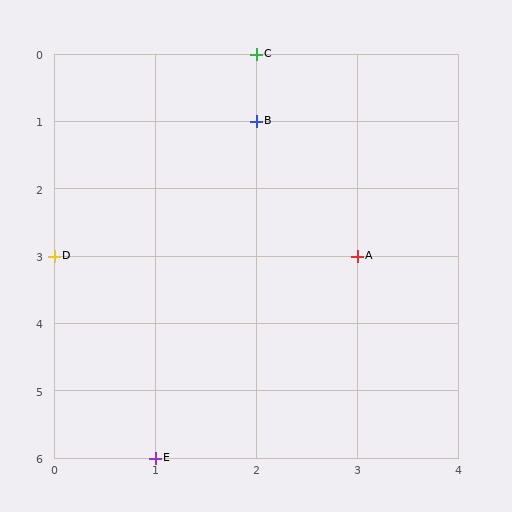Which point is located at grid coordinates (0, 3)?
Point D is at (0, 3).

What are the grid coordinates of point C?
Point C is at grid coordinates (2, 0).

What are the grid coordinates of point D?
Point D is at grid coordinates (0, 3).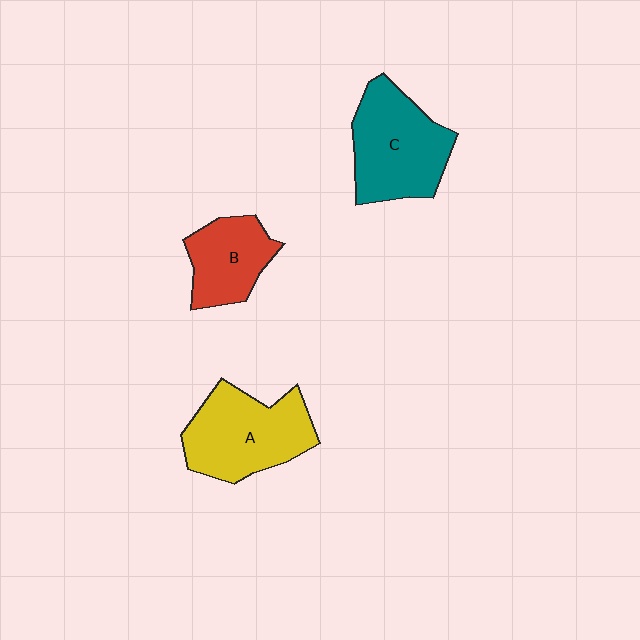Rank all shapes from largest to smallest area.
From largest to smallest: C (teal), A (yellow), B (red).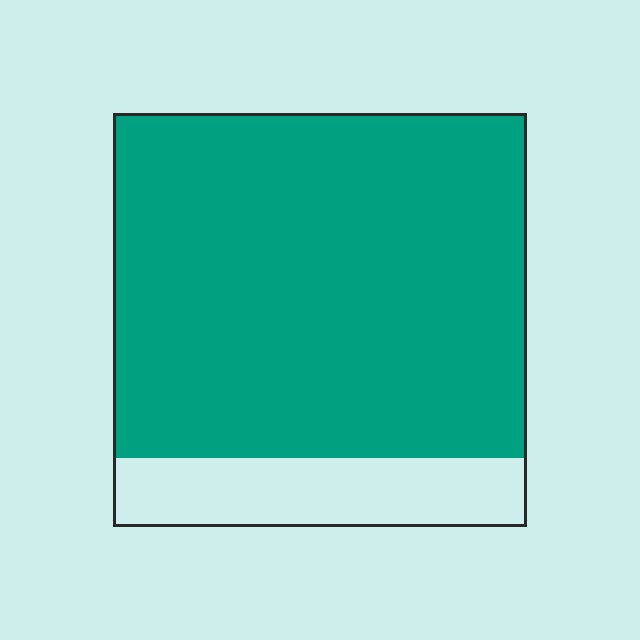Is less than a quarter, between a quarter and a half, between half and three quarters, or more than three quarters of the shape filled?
More than three quarters.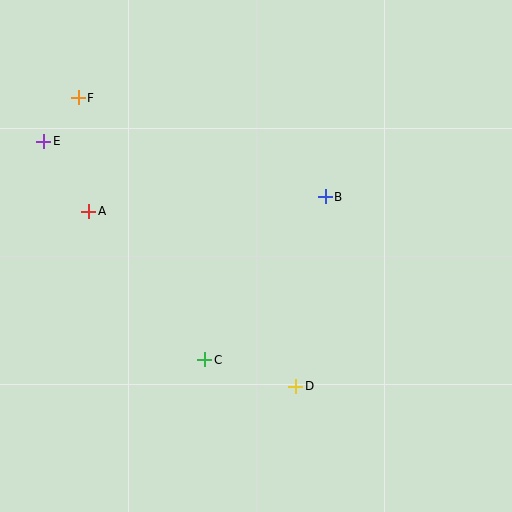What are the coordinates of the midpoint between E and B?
The midpoint between E and B is at (184, 169).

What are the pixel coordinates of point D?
Point D is at (296, 386).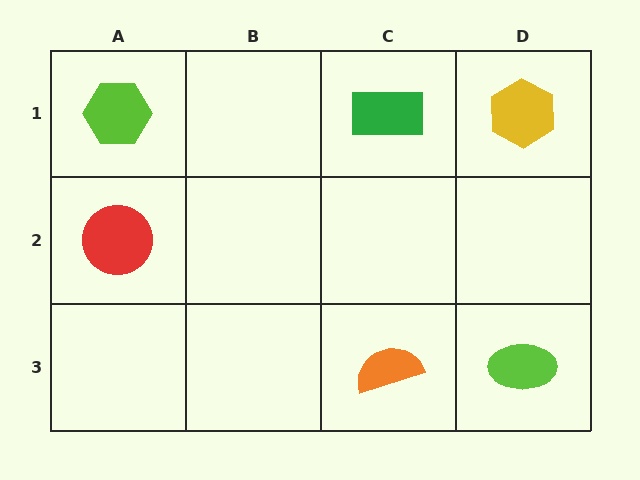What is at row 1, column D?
A yellow hexagon.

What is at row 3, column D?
A lime ellipse.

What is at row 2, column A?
A red circle.